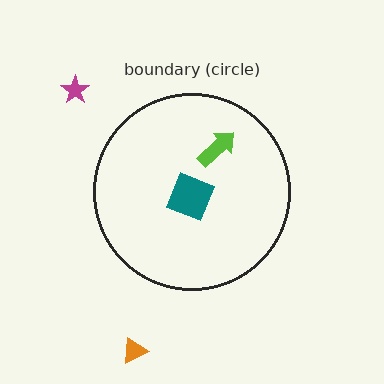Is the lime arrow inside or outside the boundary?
Inside.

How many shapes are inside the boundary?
2 inside, 2 outside.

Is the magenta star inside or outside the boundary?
Outside.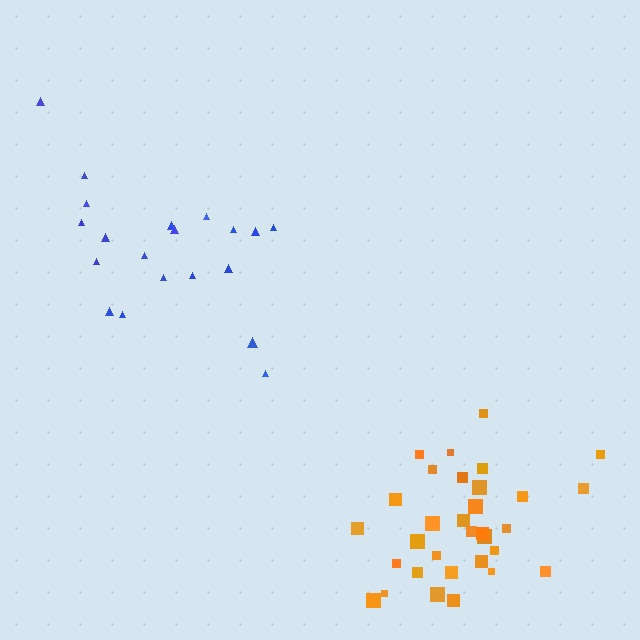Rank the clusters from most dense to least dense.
orange, blue.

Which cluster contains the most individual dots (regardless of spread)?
Orange (32).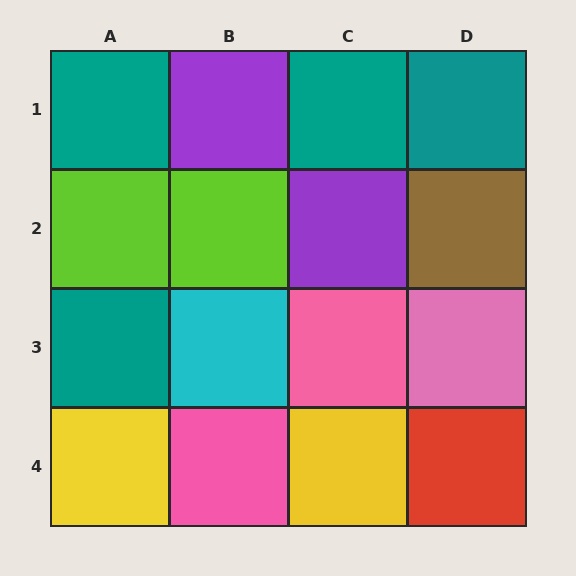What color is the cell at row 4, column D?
Red.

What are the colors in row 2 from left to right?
Lime, lime, purple, brown.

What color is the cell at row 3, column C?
Pink.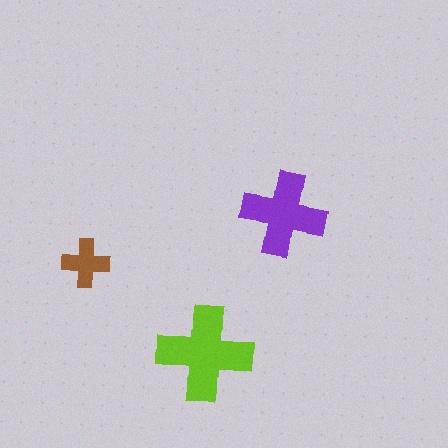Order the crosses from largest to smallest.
the lime one, the purple one, the brown one.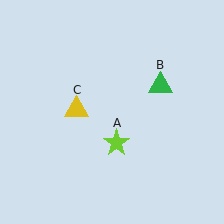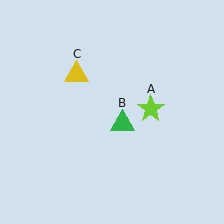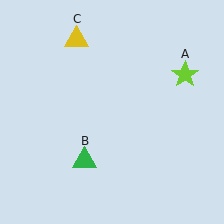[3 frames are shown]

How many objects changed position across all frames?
3 objects changed position: lime star (object A), green triangle (object B), yellow triangle (object C).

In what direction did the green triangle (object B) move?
The green triangle (object B) moved down and to the left.